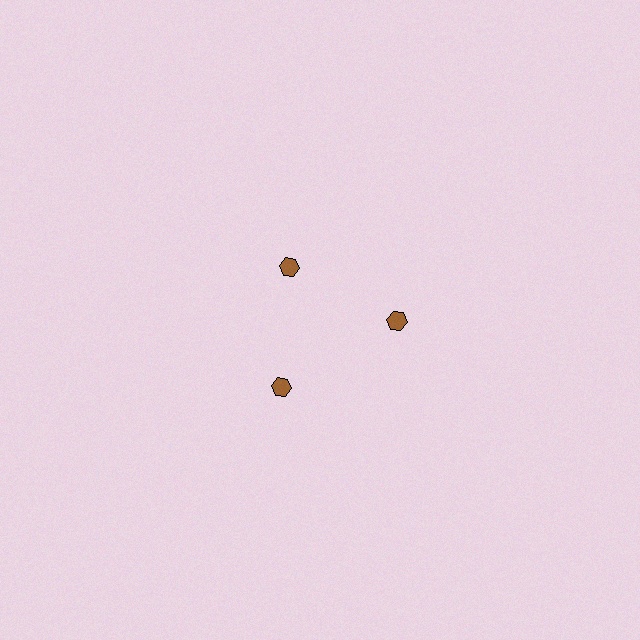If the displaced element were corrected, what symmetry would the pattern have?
It would have 3-fold rotational symmetry — the pattern would map onto itself every 120 degrees.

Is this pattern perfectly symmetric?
No. The 3 brown hexagons are arranged in a ring, but one element near the 11 o'clock position is pulled inward toward the center, breaking the 3-fold rotational symmetry.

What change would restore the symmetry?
The symmetry would be restored by moving it outward, back onto the ring so that all 3 hexagons sit at equal angles and equal distance from the center.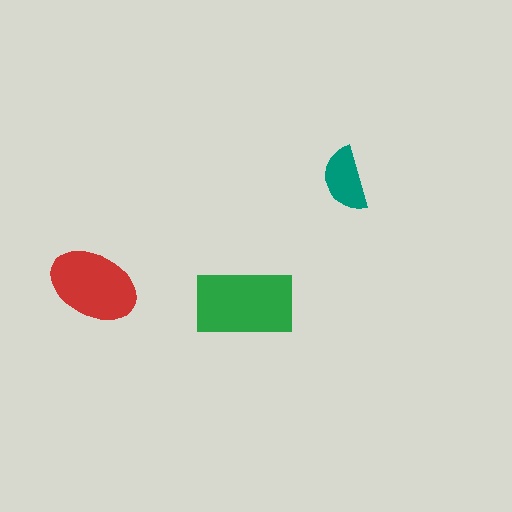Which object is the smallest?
The teal semicircle.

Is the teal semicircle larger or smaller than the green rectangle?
Smaller.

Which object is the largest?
The green rectangle.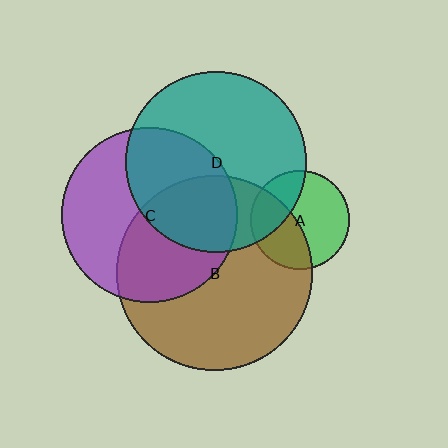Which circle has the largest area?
Circle B (brown).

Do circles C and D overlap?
Yes.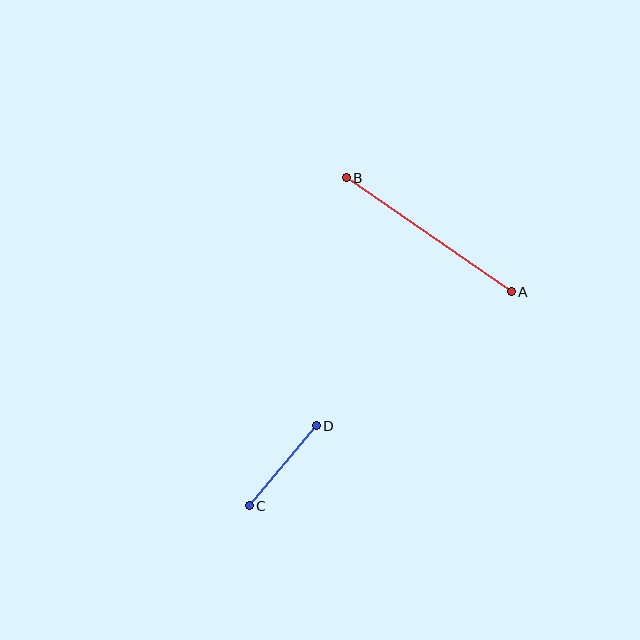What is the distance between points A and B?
The distance is approximately 201 pixels.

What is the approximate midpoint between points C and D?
The midpoint is at approximately (283, 466) pixels.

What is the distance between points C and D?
The distance is approximately 104 pixels.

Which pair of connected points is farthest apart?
Points A and B are farthest apart.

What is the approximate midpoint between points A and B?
The midpoint is at approximately (429, 235) pixels.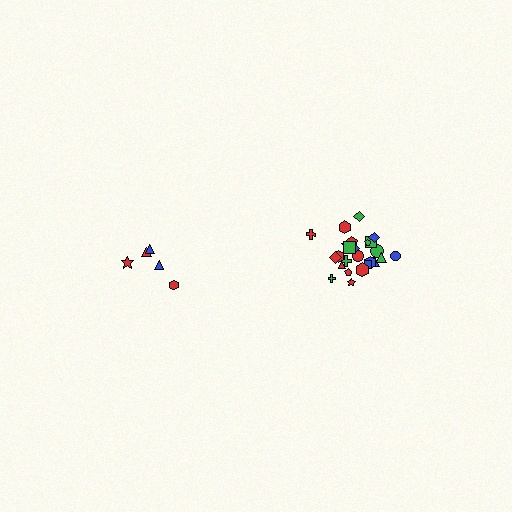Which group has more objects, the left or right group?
The right group.